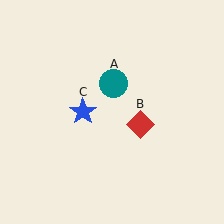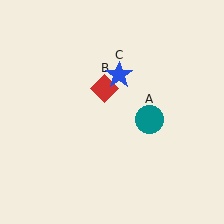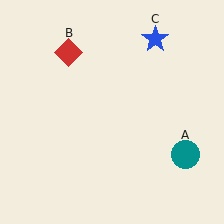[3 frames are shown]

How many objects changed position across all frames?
3 objects changed position: teal circle (object A), red diamond (object B), blue star (object C).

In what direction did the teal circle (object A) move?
The teal circle (object A) moved down and to the right.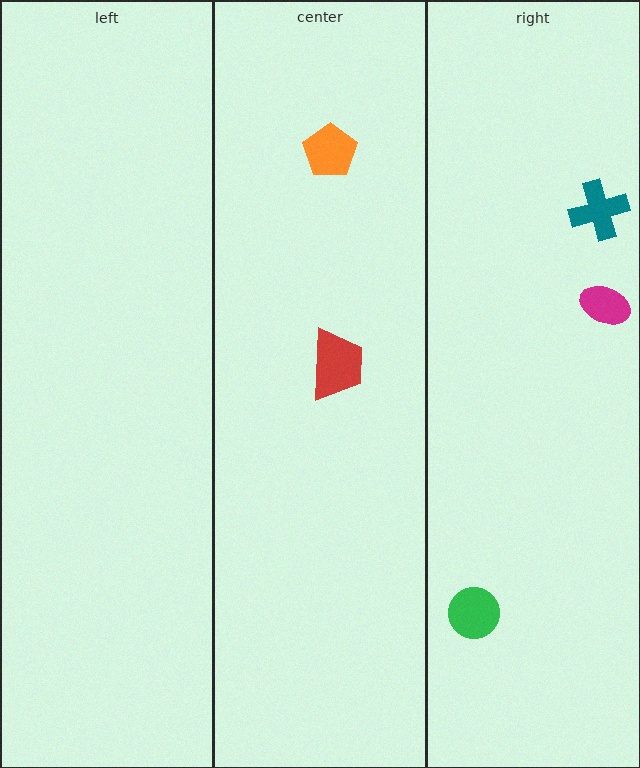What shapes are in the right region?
The teal cross, the magenta ellipse, the green circle.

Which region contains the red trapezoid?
The center region.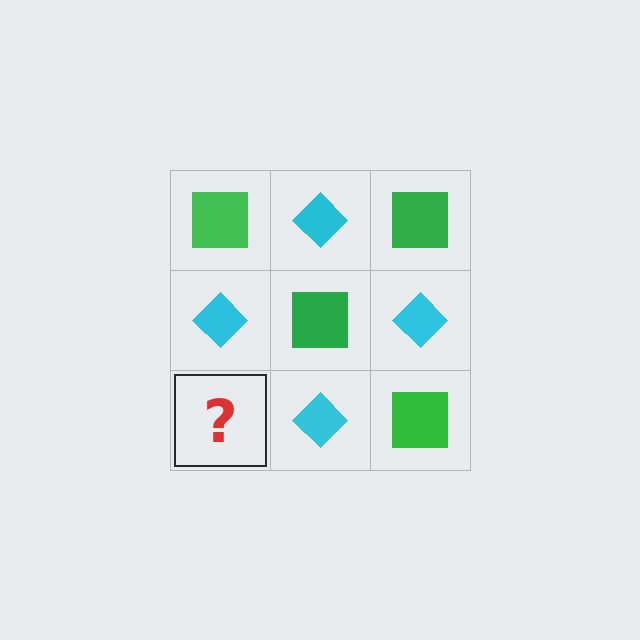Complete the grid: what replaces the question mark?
The question mark should be replaced with a green square.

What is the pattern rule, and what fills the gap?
The rule is that it alternates green square and cyan diamond in a checkerboard pattern. The gap should be filled with a green square.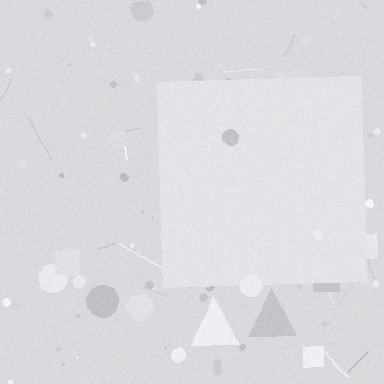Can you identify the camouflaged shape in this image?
The camouflaged shape is a square.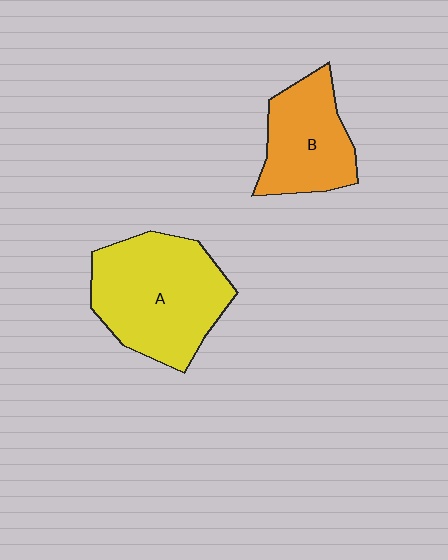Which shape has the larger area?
Shape A (yellow).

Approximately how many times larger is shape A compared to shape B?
Approximately 1.5 times.